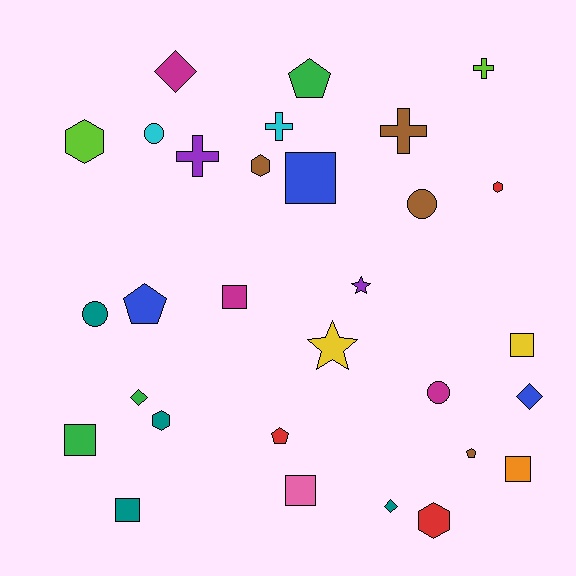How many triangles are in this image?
There are no triangles.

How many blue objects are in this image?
There are 3 blue objects.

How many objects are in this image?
There are 30 objects.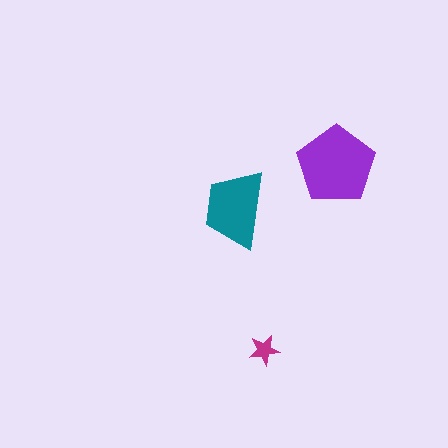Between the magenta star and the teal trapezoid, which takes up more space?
The teal trapezoid.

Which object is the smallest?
The magenta star.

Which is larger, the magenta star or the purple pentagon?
The purple pentagon.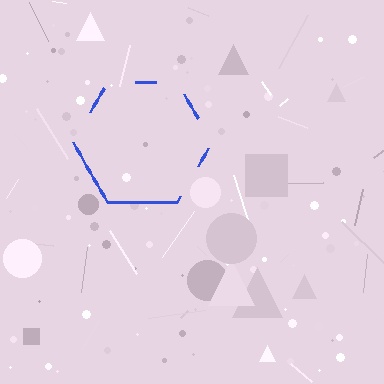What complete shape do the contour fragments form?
The contour fragments form a hexagon.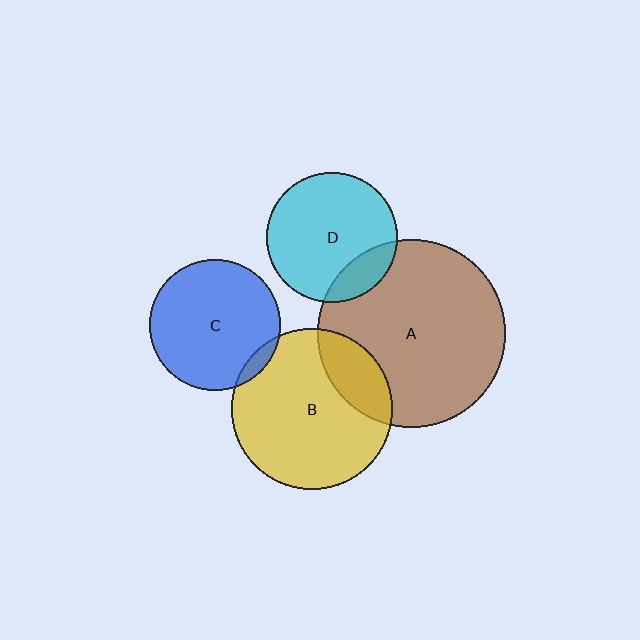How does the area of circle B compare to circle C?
Approximately 1.5 times.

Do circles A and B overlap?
Yes.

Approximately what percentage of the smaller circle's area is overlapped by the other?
Approximately 20%.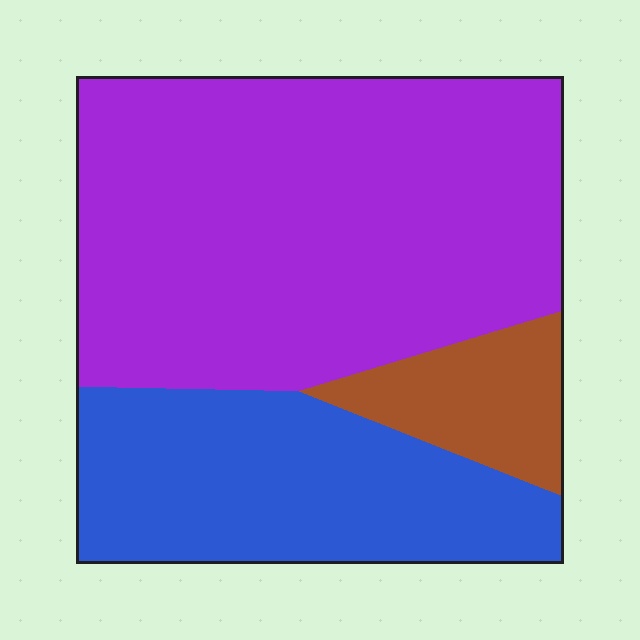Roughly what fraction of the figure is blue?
Blue covers roughly 30% of the figure.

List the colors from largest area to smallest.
From largest to smallest: purple, blue, brown.